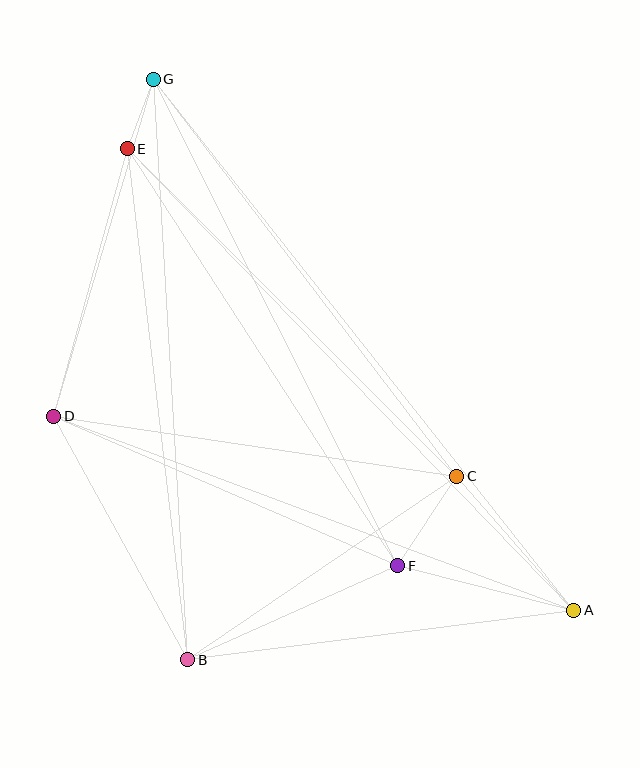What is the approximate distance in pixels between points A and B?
The distance between A and B is approximately 389 pixels.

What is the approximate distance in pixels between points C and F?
The distance between C and F is approximately 107 pixels.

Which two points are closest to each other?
Points E and G are closest to each other.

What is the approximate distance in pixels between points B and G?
The distance between B and G is approximately 582 pixels.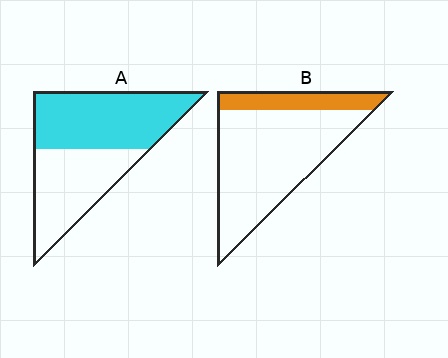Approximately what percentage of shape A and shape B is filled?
A is approximately 55% and B is approximately 20%.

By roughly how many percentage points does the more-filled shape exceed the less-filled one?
By roughly 35 percentage points (A over B).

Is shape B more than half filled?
No.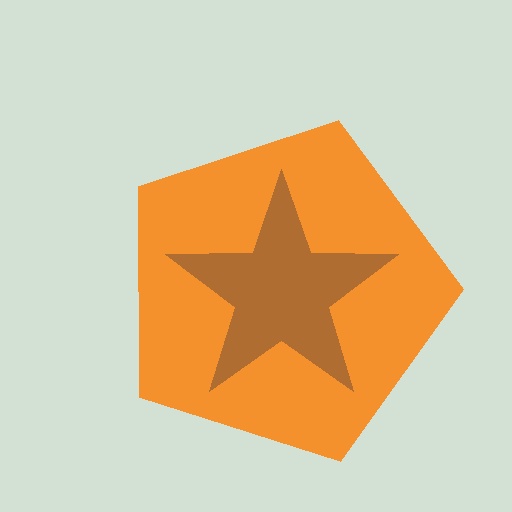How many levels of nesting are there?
2.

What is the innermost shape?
The brown star.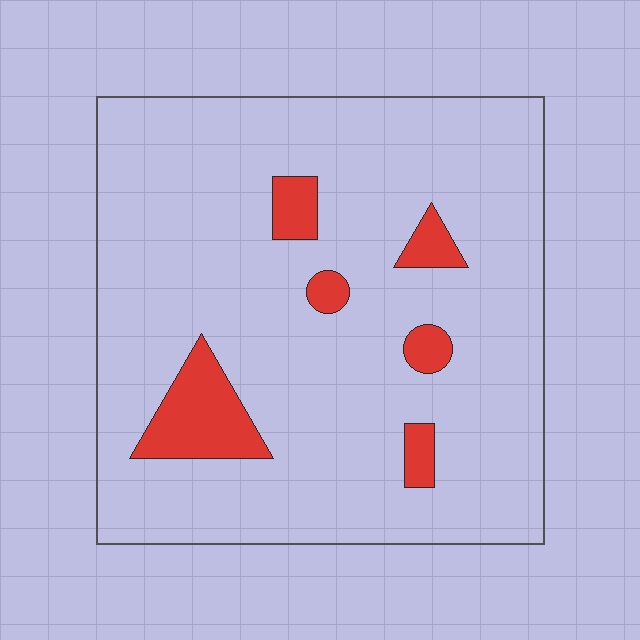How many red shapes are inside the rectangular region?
6.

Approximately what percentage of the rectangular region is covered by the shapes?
Approximately 10%.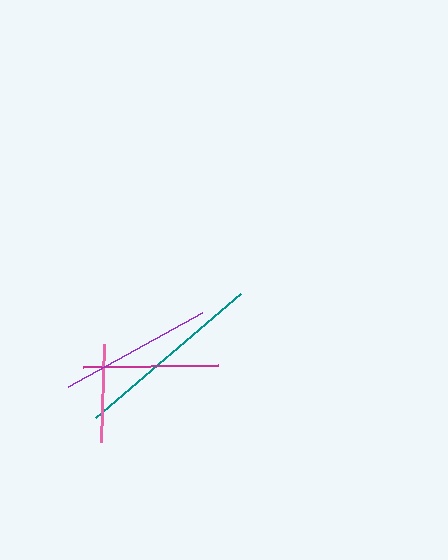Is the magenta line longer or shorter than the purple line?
The purple line is longer than the magenta line.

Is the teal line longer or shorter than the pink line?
The teal line is longer than the pink line.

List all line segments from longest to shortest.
From longest to shortest: teal, purple, magenta, pink.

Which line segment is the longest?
The teal line is the longest at approximately 190 pixels.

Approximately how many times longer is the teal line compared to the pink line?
The teal line is approximately 1.9 times the length of the pink line.